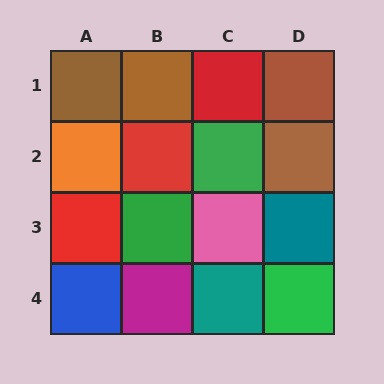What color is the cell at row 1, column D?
Brown.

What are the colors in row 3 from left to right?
Red, green, pink, teal.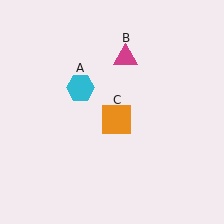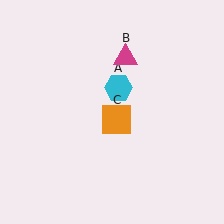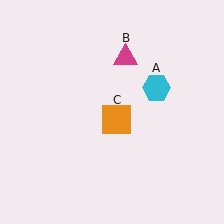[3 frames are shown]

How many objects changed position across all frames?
1 object changed position: cyan hexagon (object A).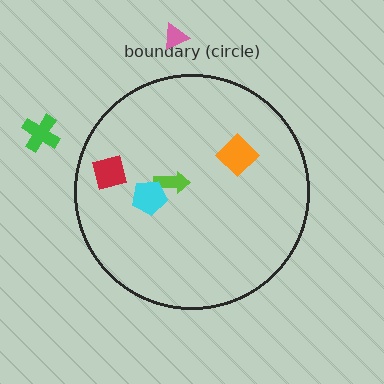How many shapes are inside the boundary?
4 inside, 2 outside.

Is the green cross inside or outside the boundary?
Outside.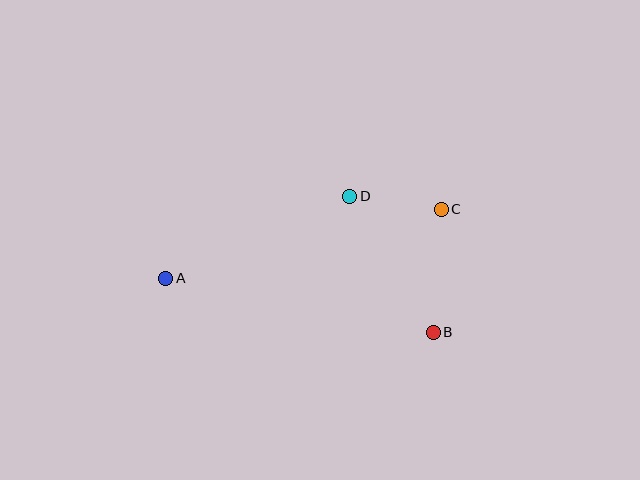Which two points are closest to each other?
Points C and D are closest to each other.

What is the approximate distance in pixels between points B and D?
The distance between B and D is approximately 160 pixels.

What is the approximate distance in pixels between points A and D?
The distance between A and D is approximately 202 pixels.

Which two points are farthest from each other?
Points A and C are farthest from each other.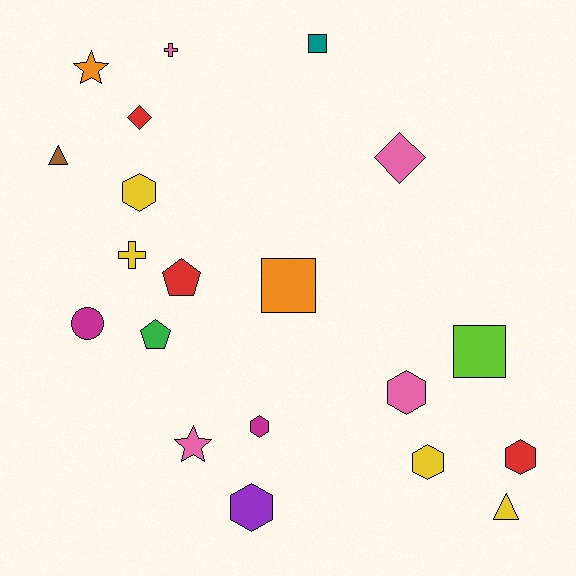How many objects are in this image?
There are 20 objects.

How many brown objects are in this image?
There is 1 brown object.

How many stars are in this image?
There are 2 stars.